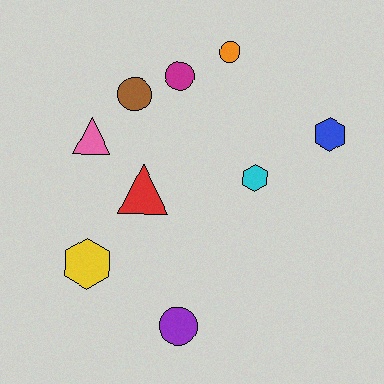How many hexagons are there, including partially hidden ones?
There are 3 hexagons.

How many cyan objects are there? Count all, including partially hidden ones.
There is 1 cyan object.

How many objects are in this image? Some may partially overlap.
There are 9 objects.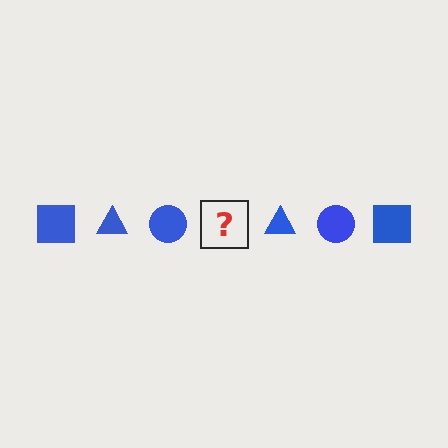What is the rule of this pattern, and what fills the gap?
The rule is that the pattern cycles through square, triangle, circle shapes in blue. The gap should be filled with a blue square.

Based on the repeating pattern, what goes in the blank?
The blank should be a blue square.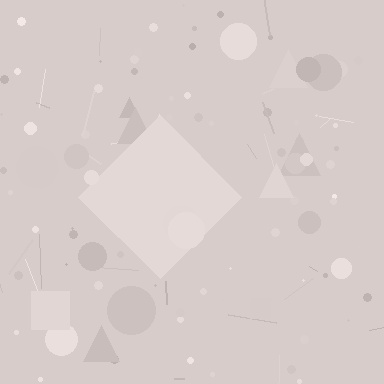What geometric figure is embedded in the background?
A diamond is embedded in the background.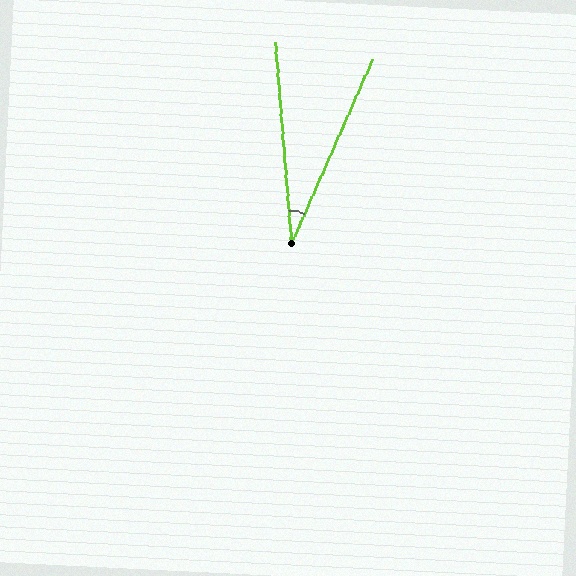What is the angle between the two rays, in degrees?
Approximately 28 degrees.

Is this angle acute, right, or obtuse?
It is acute.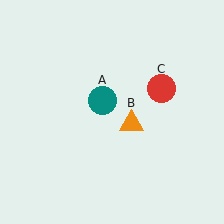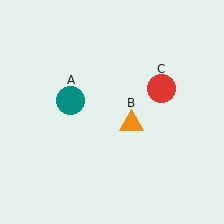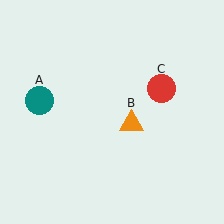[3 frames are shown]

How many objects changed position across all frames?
1 object changed position: teal circle (object A).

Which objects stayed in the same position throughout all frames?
Orange triangle (object B) and red circle (object C) remained stationary.